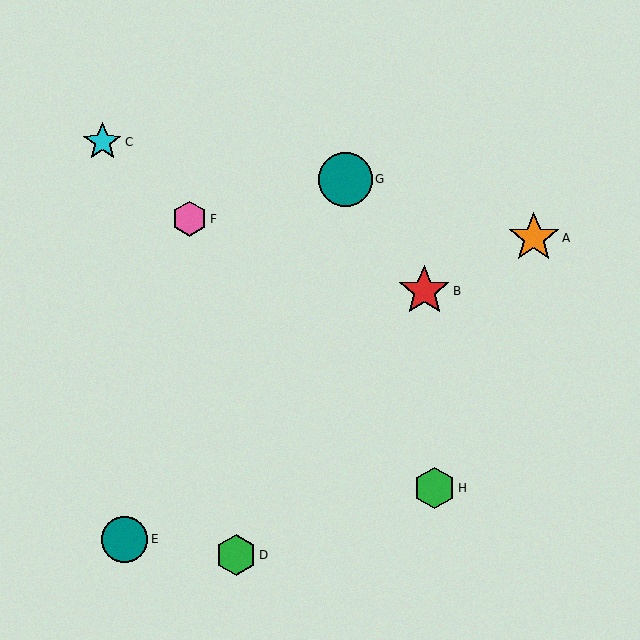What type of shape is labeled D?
Shape D is a green hexagon.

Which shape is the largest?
The teal circle (labeled G) is the largest.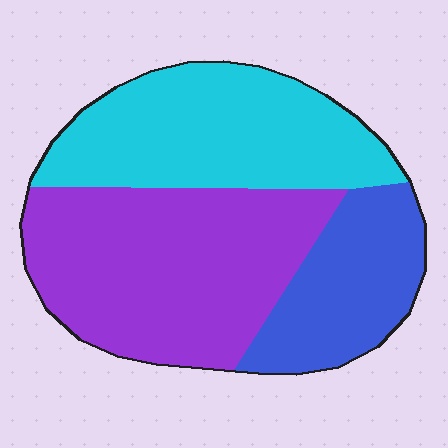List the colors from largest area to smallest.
From largest to smallest: purple, cyan, blue.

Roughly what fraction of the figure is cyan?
Cyan takes up about one third (1/3) of the figure.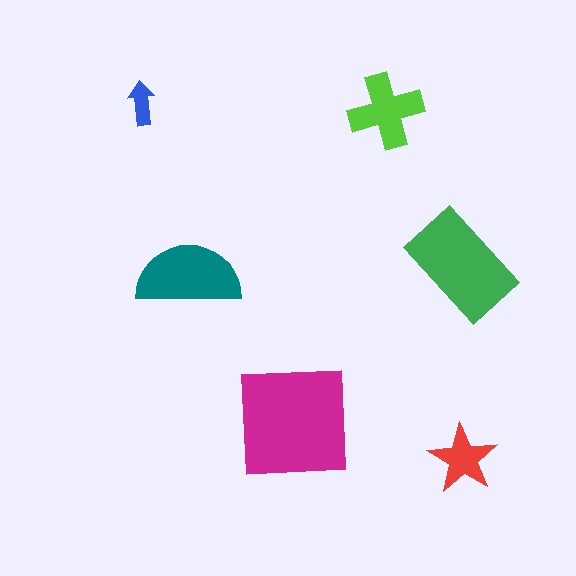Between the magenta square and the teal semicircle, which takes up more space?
The magenta square.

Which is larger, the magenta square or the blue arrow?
The magenta square.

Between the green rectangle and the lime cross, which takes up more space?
The green rectangle.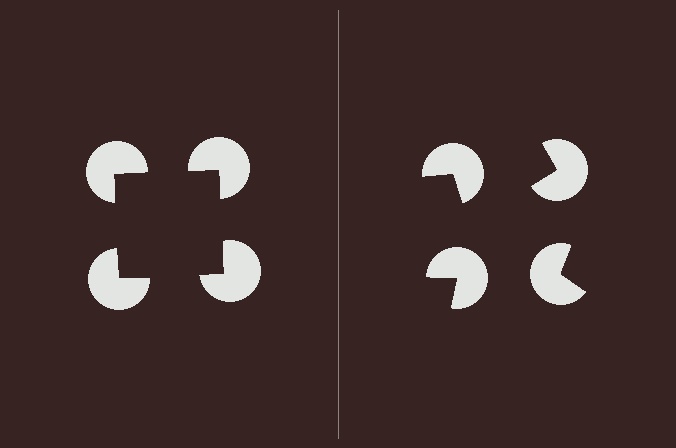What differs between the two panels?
The pac-man discs are positioned identically on both sides; only the wedge orientations differ. On the left they align to a square; on the right they are misaligned.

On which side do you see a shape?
An illusory square appears on the left side. On the right side the wedge cuts are rotated, so no coherent shape forms.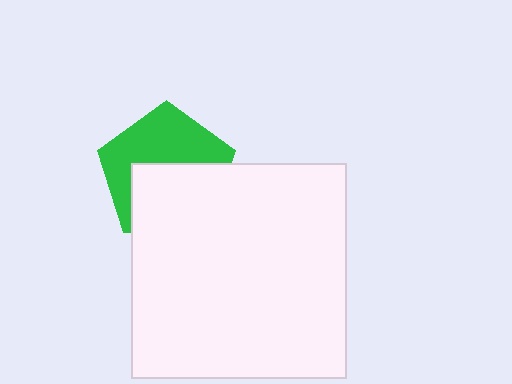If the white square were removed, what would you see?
You would see the complete green pentagon.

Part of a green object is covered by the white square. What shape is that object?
It is a pentagon.